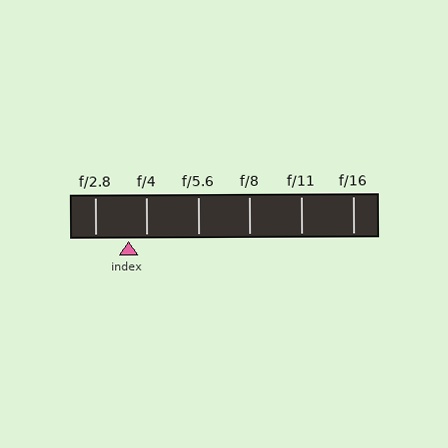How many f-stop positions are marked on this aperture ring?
There are 6 f-stop positions marked.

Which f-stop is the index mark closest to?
The index mark is closest to f/4.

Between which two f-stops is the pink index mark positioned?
The index mark is between f/2.8 and f/4.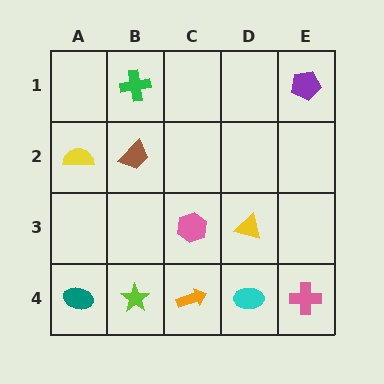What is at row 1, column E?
A purple pentagon.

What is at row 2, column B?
A brown trapezoid.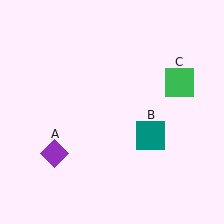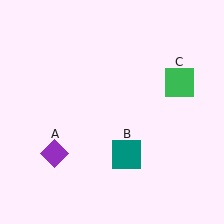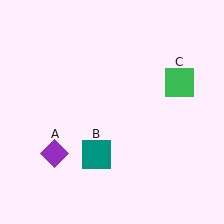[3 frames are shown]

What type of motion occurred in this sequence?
The teal square (object B) rotated clockwise around the center of the scene.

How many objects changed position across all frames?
1 object changed position: teal square (object B).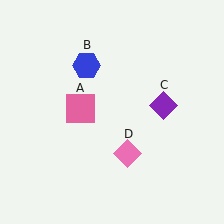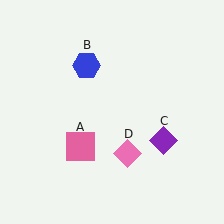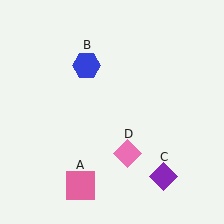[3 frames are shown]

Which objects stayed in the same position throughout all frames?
Blue hexagon (object B) and pink diamond (object D) remained stationary.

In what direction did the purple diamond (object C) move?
The purple diamond (object C) moved down.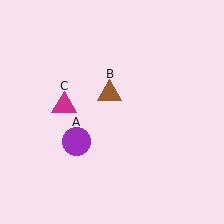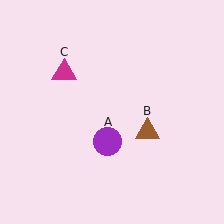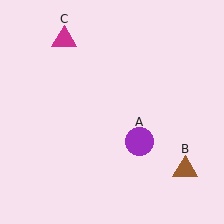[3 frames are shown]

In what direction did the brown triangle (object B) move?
The brown triangle (object B) moved down and to the right.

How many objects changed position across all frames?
3 objects changed position: purple circle (object A), brown triangle (object B), magenta triangle (object C).